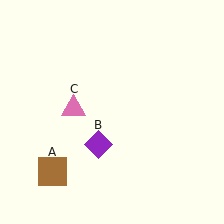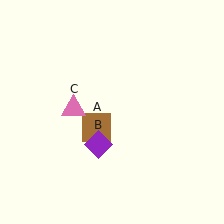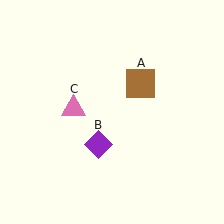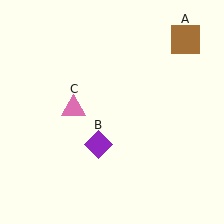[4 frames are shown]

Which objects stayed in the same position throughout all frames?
Purple diamond (object B) and pink triangle (object C) remained stationary.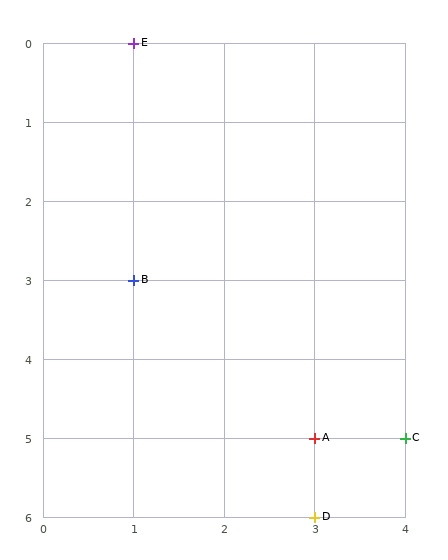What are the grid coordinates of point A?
Point A is at grid coordinates (3, 5).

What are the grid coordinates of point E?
Point E is at grid coordinates (1, 0).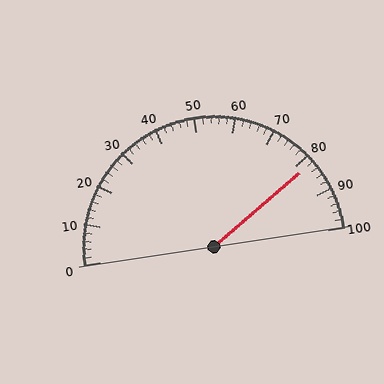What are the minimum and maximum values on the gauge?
The gauge ranges from 0 to 100.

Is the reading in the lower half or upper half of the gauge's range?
The reading is in the upper half of the range (0 to 100).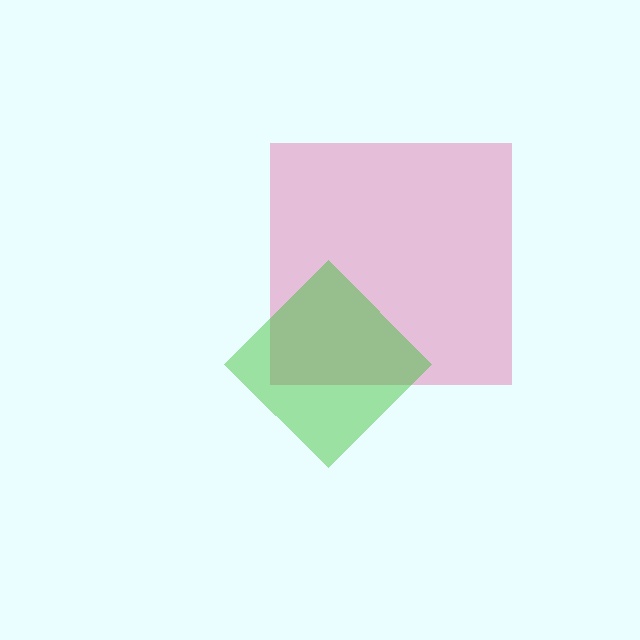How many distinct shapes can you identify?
There are 2 distinct shapes: a pink square, a green diamond.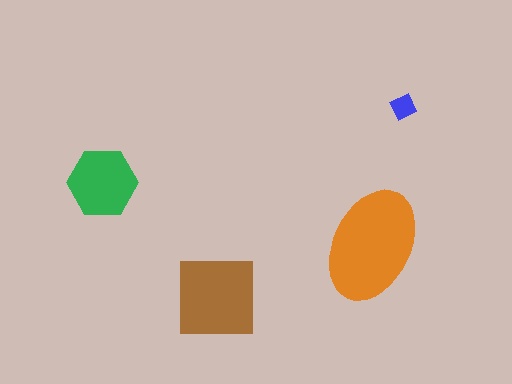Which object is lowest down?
The brown square is bottommost.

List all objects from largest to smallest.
The orange ellipse, the brown square, the green hexagon, the blue diamond.